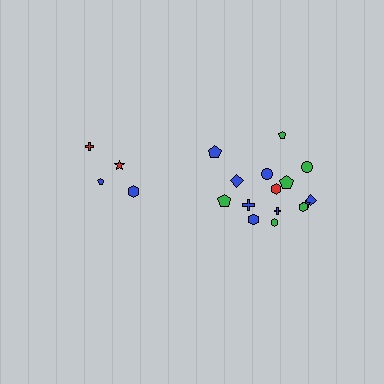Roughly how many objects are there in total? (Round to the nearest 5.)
Roughly 20 objects in total.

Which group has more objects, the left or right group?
The right group.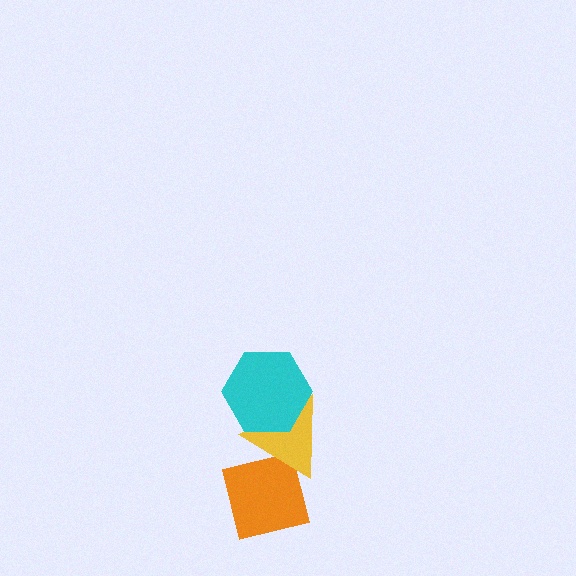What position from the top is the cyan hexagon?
The cyan hexagon is 1st from the top.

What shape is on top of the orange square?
The yellow triangle is on top of the orange square.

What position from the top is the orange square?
The orange square is 3rd from the top.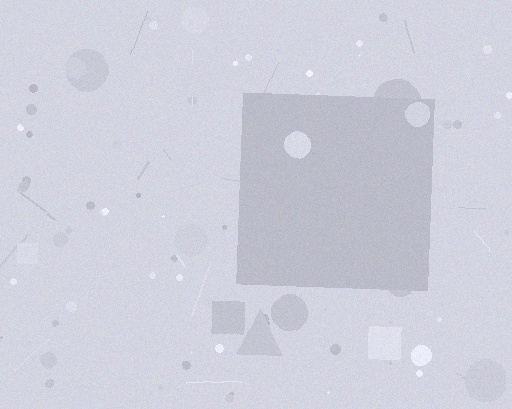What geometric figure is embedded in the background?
A square is embedded in the background.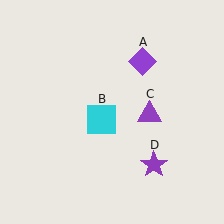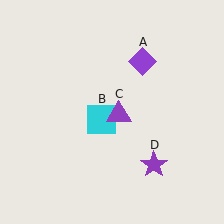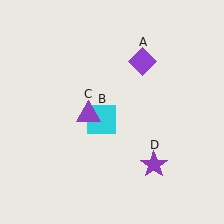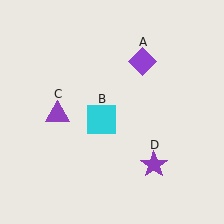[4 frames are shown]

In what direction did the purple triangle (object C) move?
The purple triangle (object C) moved left.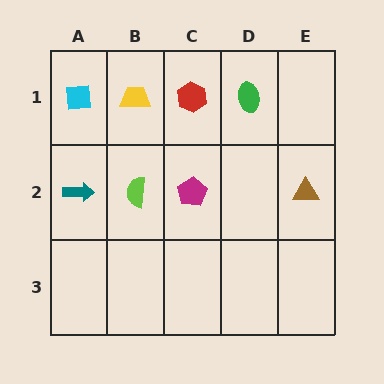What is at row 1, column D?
A green ellipse.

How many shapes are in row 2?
4 shapes.